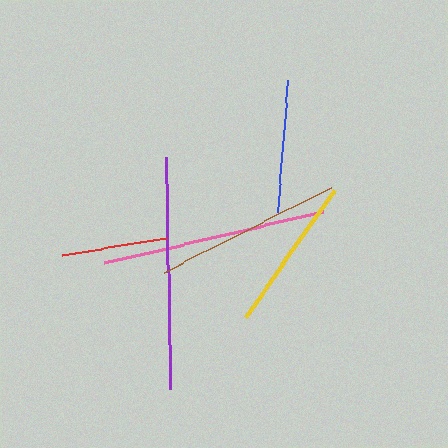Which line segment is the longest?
The purple line is the longest at approximately 232 pixels.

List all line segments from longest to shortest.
From longest to shortest: purple, pink, brown, yellow, blue, red.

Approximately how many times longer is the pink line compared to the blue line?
The pink line is approximately 1.7 times the length of the blue line.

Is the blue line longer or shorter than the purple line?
The purple line is longer than the blue line.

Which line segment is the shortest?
The red line is the shortest at approximately 105 pixels.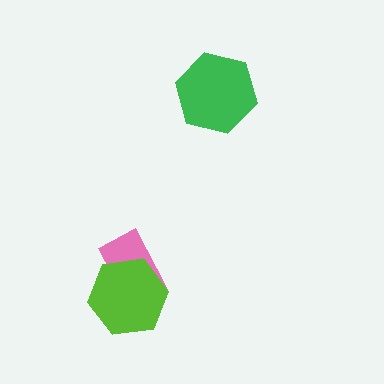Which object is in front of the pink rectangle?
The lime hexagon is in front of the pink rectangle.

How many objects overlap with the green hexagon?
0 objects overlap with the green hexagon.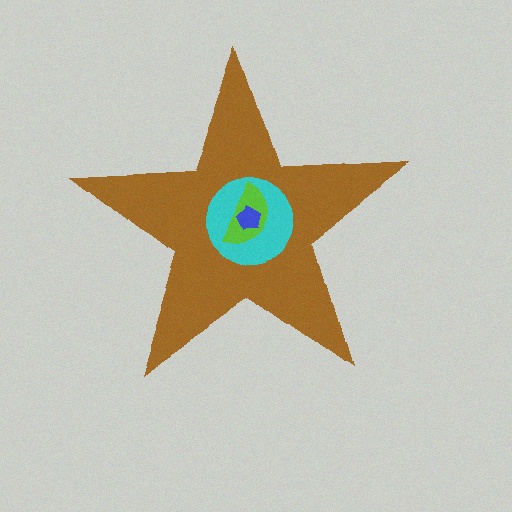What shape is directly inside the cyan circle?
The lime semicircle.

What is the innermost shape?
The blue pentagon.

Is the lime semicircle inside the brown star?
Yes.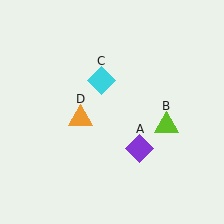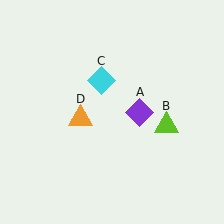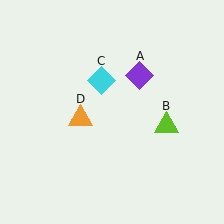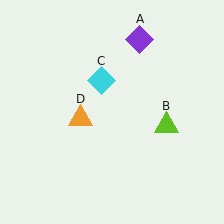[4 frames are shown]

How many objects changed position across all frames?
1 object changed position: purple diamond (object A).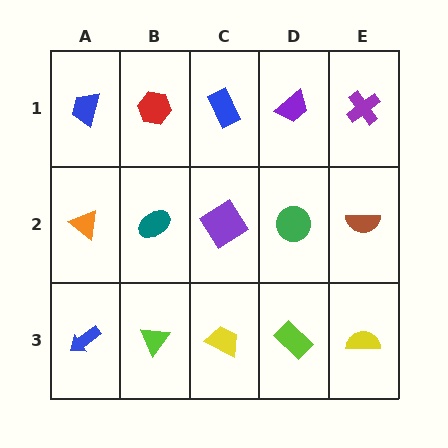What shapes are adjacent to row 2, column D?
A purple trapezoid (row 1, column D), a lime rectangle (row 3, column D), a purple diamond (row 2, column C), a brown semicircle (row 2, column E).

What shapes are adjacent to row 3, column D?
A green circle (row 2, column D), a yellow trapezoid (row 3, column C), a yellow semicircle (row 3, column E).